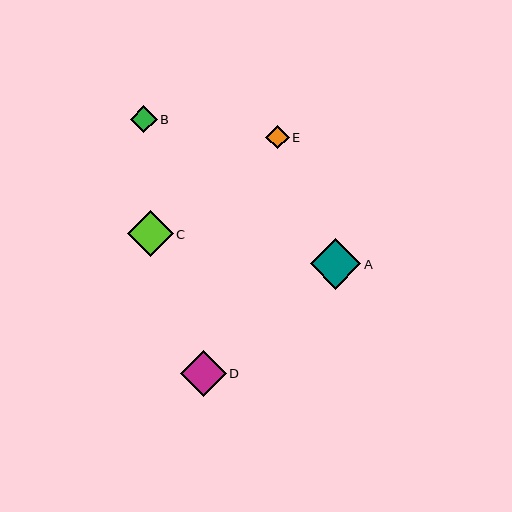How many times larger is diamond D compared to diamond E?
Diamond D is approximately 2.0 times the size of diamond E.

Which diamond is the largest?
Diamond A is the largest with a size of approximately 50 pixels.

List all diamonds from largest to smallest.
From largest to smallest: A, C, D, B, E.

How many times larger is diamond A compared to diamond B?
Diamond A is approximately 1.9 times the size of diamond B.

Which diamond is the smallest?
Diamond E is the smallest with a size of approximately 23 pixels.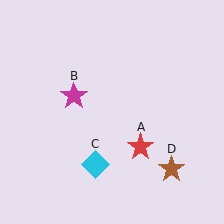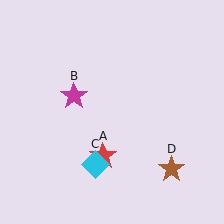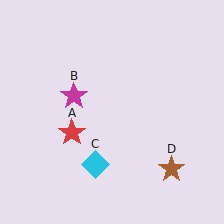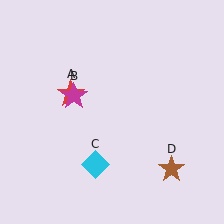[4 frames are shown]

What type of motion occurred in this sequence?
The red star (object A) rotated clockwise around the center of the scene.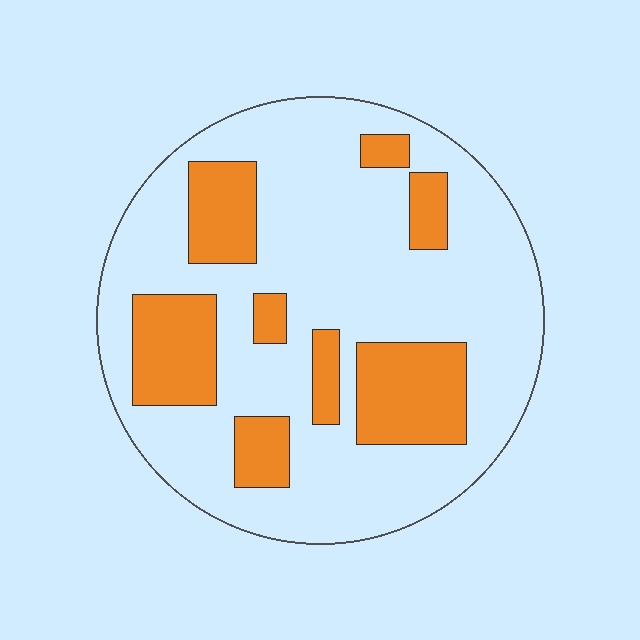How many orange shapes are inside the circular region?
8.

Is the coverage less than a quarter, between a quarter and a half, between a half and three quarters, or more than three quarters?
Between a quarter and a half.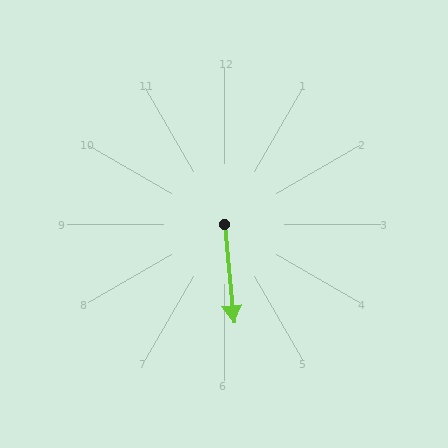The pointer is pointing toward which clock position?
Roughly 6 o'clock.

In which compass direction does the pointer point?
South.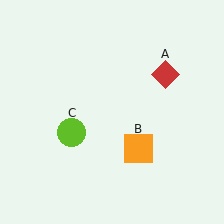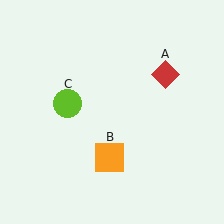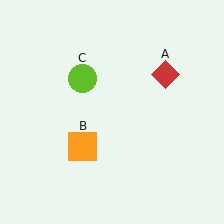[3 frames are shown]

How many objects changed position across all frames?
2 objects changed position: orange square (object B), lime circle (object C).